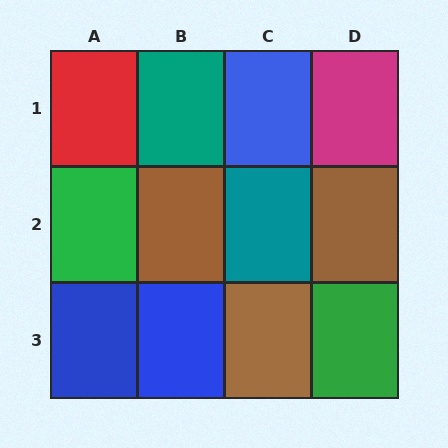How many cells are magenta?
1 cell is magenta.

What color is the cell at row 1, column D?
Magenta.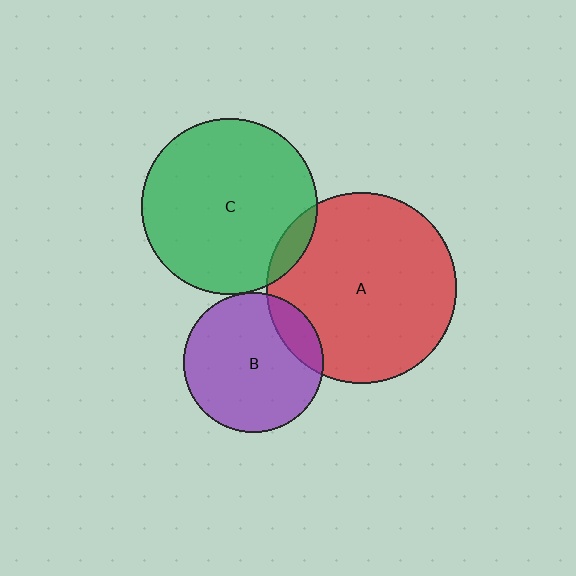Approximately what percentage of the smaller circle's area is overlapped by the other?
Approximately 10%.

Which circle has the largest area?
Circle A (red).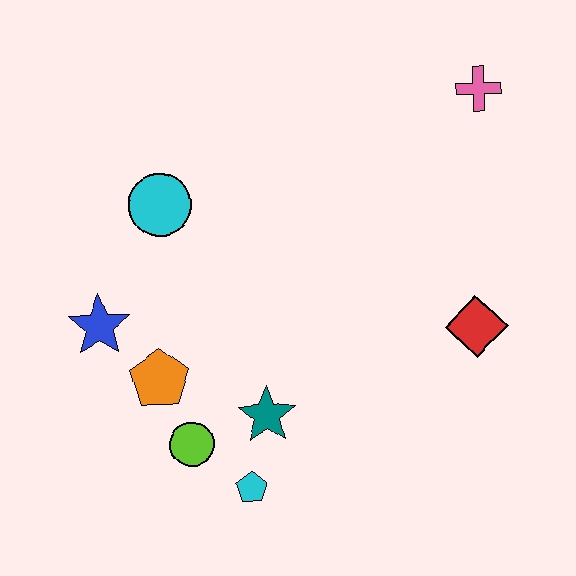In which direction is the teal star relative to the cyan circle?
The teal star is below the cyan circle.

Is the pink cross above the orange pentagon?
Yes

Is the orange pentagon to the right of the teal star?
No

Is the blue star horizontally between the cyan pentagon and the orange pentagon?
No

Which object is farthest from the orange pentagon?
The pink cross is farthest from the orange pentagon.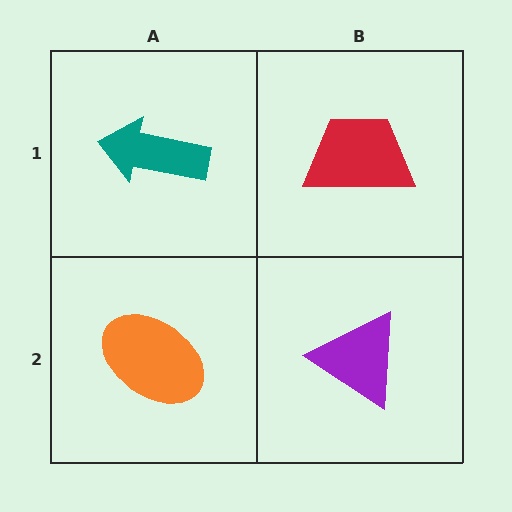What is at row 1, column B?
A red trapezoid.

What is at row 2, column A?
An orange ellipse.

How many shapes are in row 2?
2 shapes.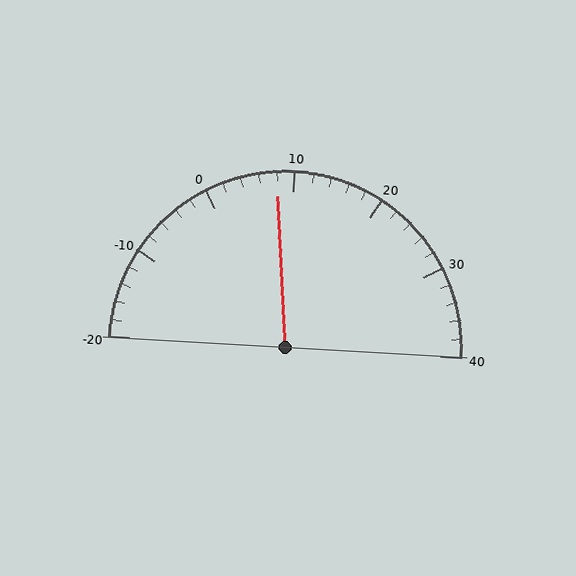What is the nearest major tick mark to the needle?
The nearest major tick mark is 10.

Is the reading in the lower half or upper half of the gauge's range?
The reading is in the lower half of the range (-20 to 40).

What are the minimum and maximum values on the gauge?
The gauge ranges from -20 to 40.